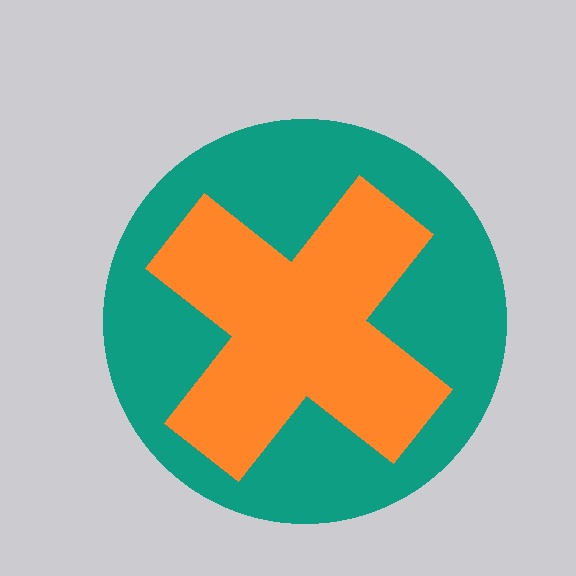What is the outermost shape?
The teal circle.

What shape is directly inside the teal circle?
The orange cross.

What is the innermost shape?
The orange cross.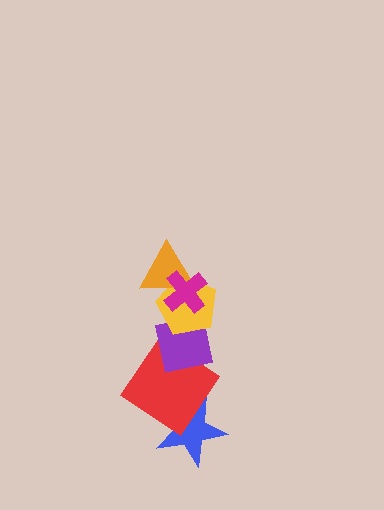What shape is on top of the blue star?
The red diamond is on top of the blue star.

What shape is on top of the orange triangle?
The magenta cross is on top of the orange triangle.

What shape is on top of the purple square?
The yellow pentagon is on top of the purple square.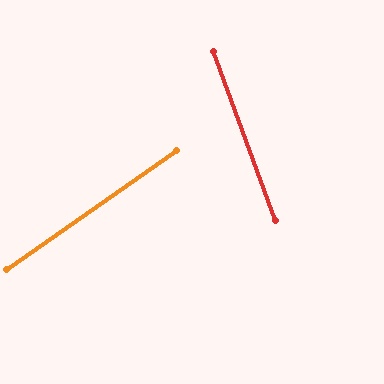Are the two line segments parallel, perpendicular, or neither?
Neither parallel nor perpendicular — they differ by about 75°.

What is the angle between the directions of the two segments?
Approximately 75 degrees.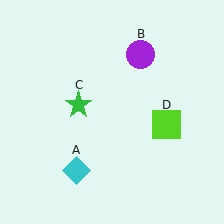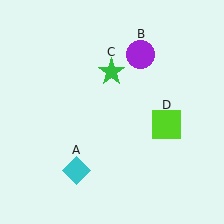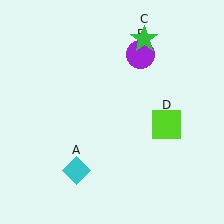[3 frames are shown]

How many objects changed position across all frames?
1 object changed position: green star (object C).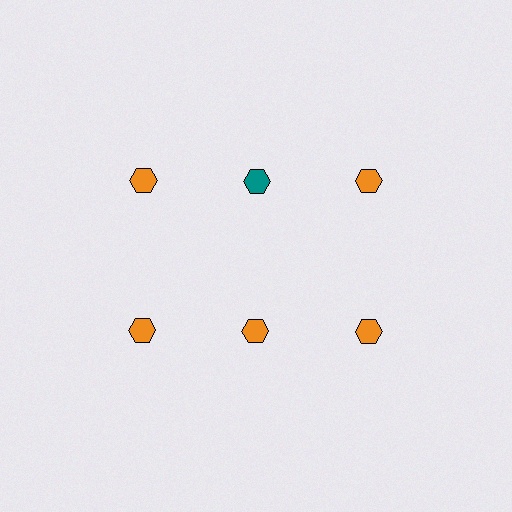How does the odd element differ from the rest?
It has a different color: teal instead of orange.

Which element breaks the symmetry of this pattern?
The teal hexagon in the top row, second from left column breaks the symmetry. All other shapes are orange hexagons.